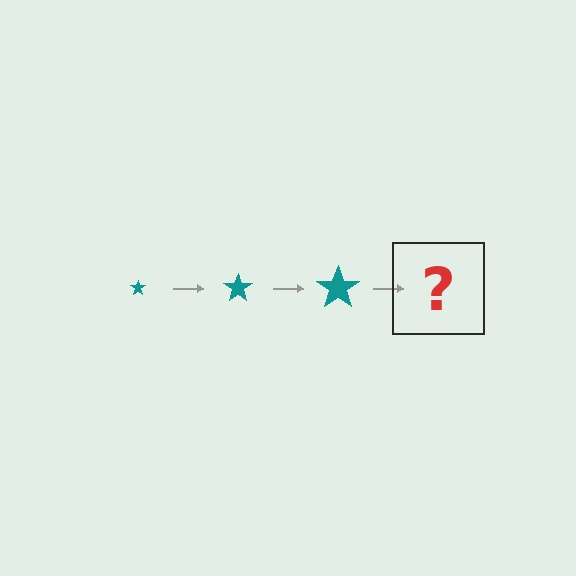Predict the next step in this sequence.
The next step is a teal star, larger than the previous one.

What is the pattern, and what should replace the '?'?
The pattern is that the star gets progressively larger each step. The '?' should be a teal star, larger than the previous one.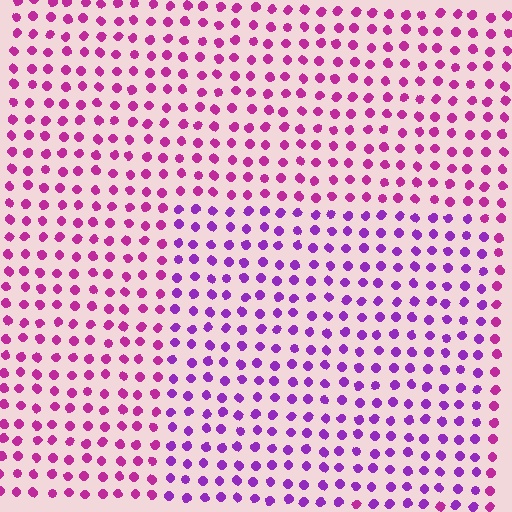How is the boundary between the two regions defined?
The boundary is defined purely by a slight shift in hue (about 31 degrees). Spacing, size, and orientation are identical on both sides.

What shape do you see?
I see a rectangle.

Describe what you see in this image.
The image is filled with small magenta elements in a uniform arrangement. A rectangle-shaped region is visible where the elements are tinted to a slightly different hue, forming a subtle color boundary.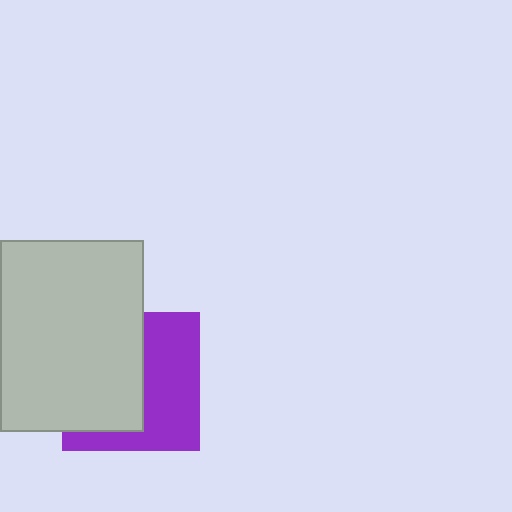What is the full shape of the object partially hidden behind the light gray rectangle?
The partially hidden object is a purple square.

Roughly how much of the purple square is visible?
About half of it is visible (roughly 49%).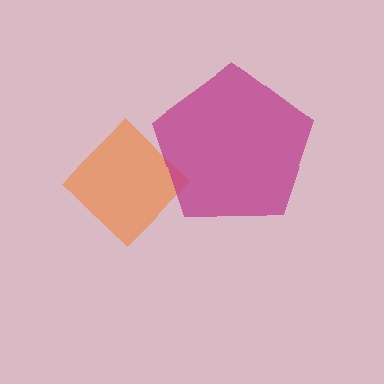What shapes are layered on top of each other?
The layered shapes are: an orange diamond, a magenta pentagon.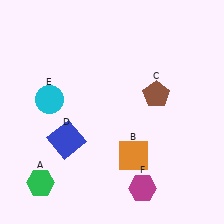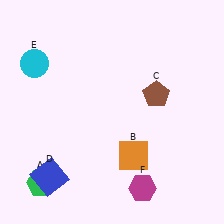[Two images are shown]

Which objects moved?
The objects that moved are: the blue square (D), the cyan circle (E).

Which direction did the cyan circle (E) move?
The cyan circle (E) moved up.